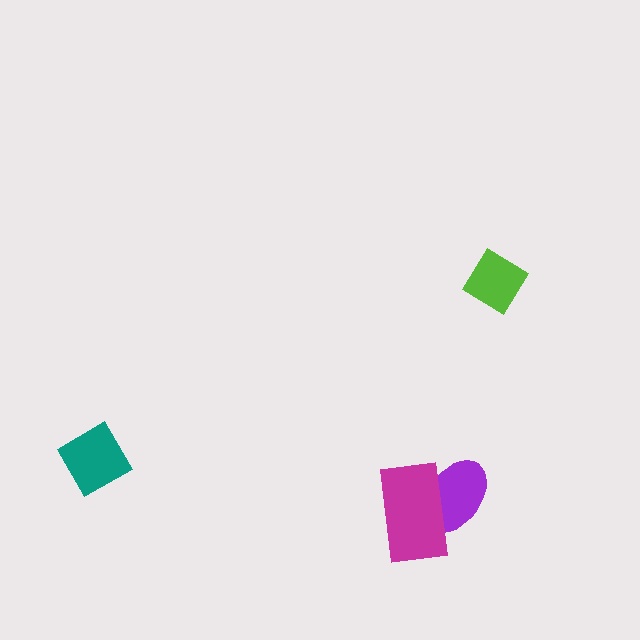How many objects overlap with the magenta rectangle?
1 object overlaps with the magenta rectangle.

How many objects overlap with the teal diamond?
0 objects overlap with the teal diamond.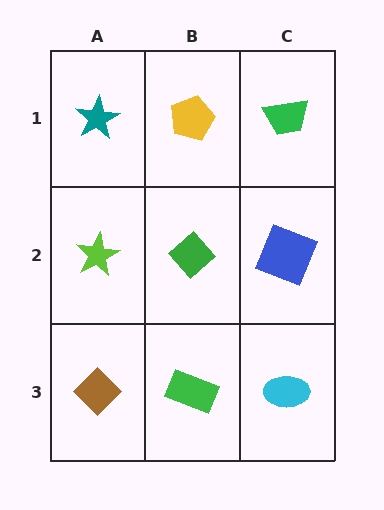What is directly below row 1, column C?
A blue square.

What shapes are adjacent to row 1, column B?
A green diamond (row 2, column B), a teal star (row 1, column A), a green trapezoid (row 1, column C).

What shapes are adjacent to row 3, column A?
A lime star (row 2, column A), a green rectangle (row 3, column B).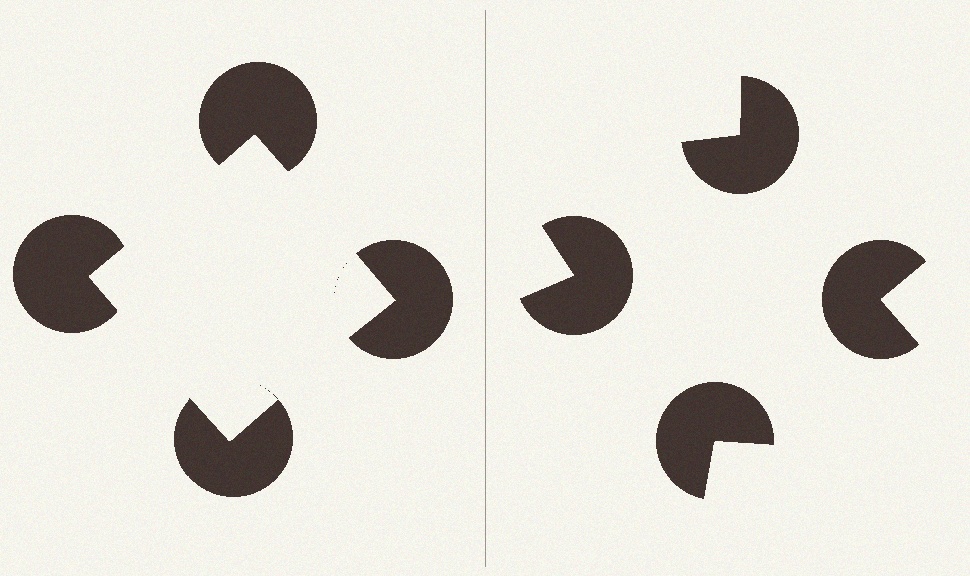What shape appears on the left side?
An illusory square.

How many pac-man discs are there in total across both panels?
8 — 4 on each side.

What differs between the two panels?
The pac-man discs are positioned identically on both sides; only the wedge orientations differ. On the left they align to a square; on the right they are misaligned.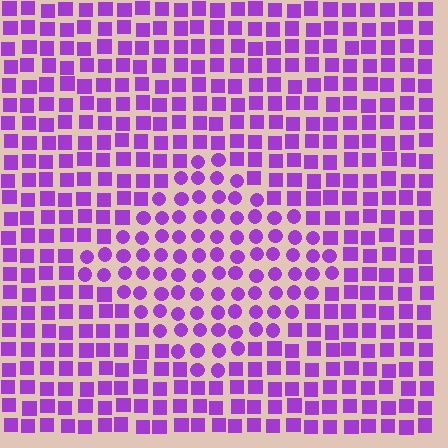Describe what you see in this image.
The image is filled with small purple elements arranged in a uniform grid. A diamond-shaped region contains circles, while the surrounding area contains squares. The boundary is defined purely by the change in element shape.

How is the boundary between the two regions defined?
The boundary is defined by a change in element shape: circles inside vs. squares outside. All elements share the same color and spacing.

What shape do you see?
I see a diamond.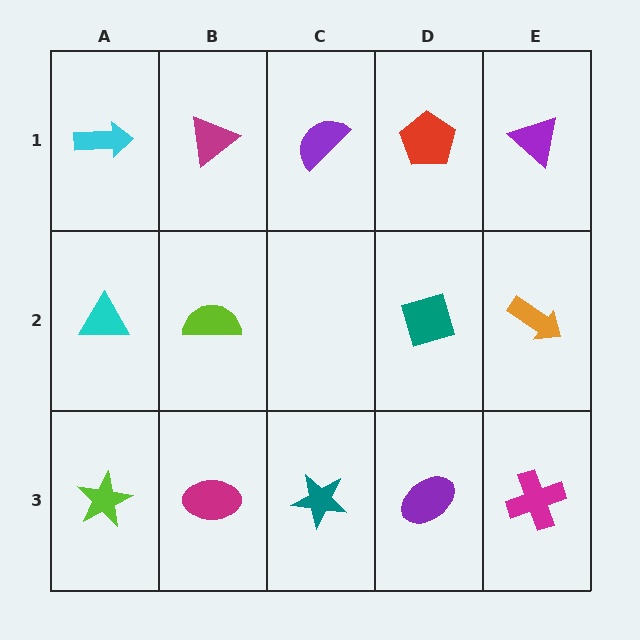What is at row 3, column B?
A magenta ellipse.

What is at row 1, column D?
A red pentagon.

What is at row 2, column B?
A lime semicircle.